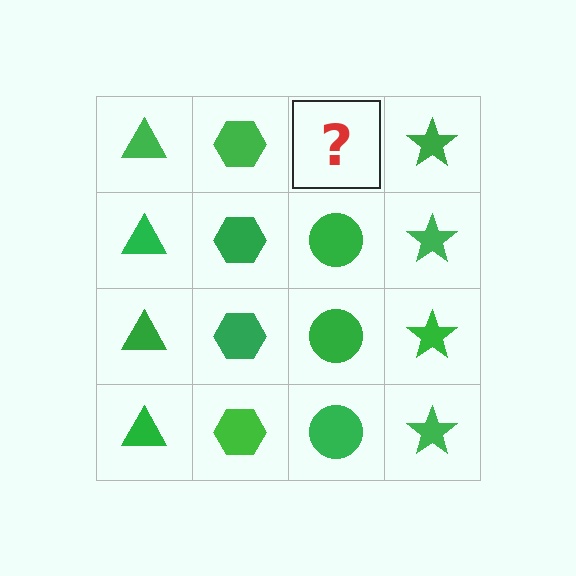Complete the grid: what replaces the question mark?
The question mark should be replaced with a green circle.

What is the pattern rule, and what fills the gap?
The rule is that each column has a consistent shape. The gap should be filled with a green circle.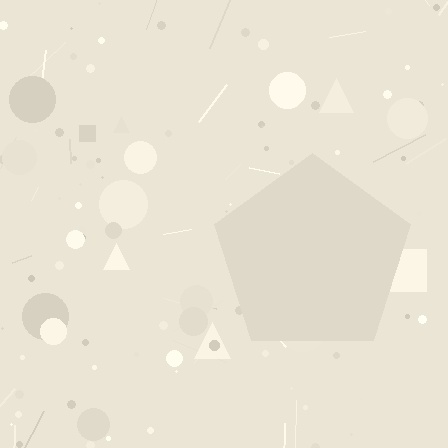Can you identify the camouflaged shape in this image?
The camouflaged shape is a pentagon.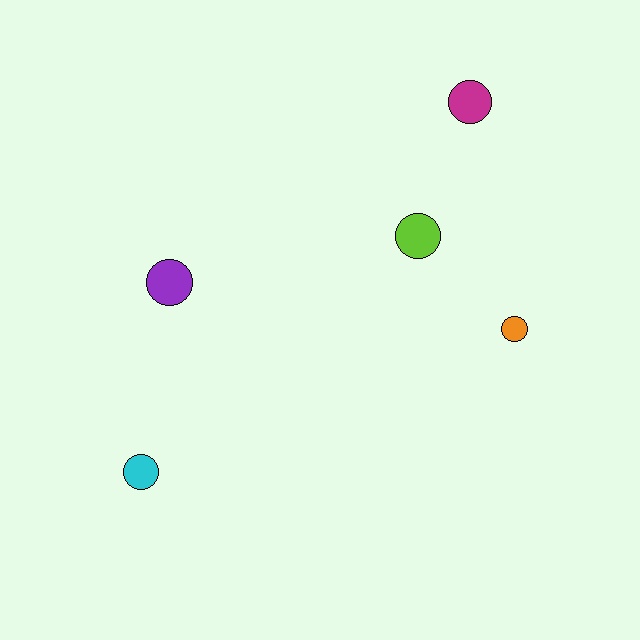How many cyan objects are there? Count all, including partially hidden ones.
There is 1 cyan object.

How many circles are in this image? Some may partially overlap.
There are 5 circles.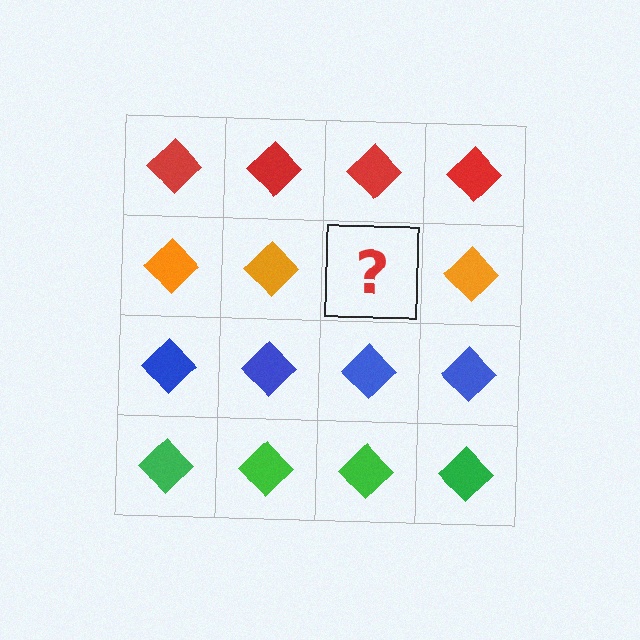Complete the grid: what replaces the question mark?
The question mark should be replaced with an orange diamond.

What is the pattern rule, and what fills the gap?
The rule is that each row has a consistent color. The gap should be filled with an orange diamond.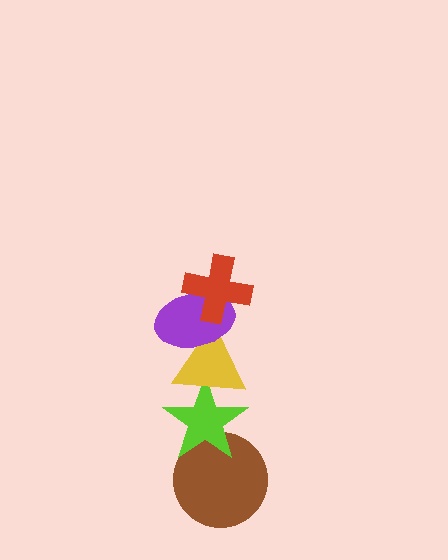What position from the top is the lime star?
The lime star is 4th from the top.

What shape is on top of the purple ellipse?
The red cross is on top of the purple ellipse.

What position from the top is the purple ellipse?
The purple ellipse is 2nd from the top.